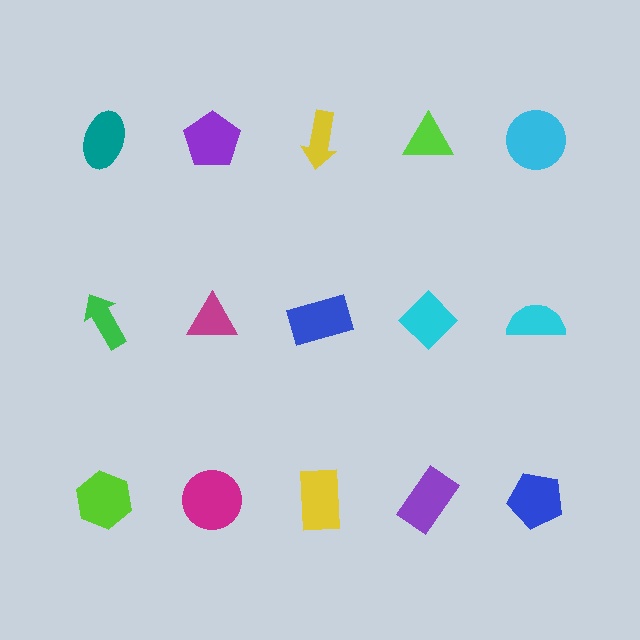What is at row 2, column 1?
A green arrow.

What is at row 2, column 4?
A cyan diamond.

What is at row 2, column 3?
A blue rectangle.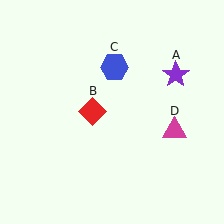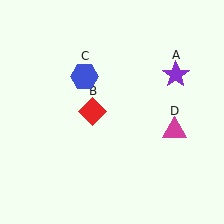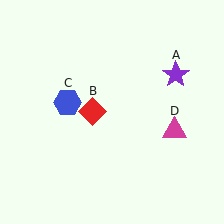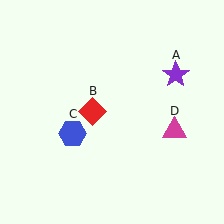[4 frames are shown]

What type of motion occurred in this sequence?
The blue hexagon (object C) rotated counterclockwise around the center of the scene.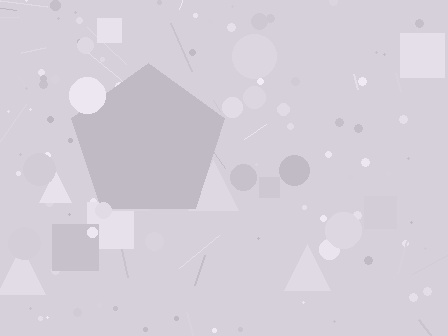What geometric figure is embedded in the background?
A pentagon is embedded in the background.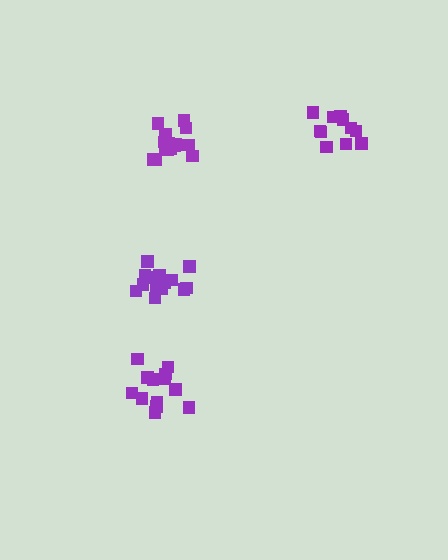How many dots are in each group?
Group 1: 15 dots, Group 2: 12 dots, Group 3: 16 dots, Group 4: 13 dots (56 total).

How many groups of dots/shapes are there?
There are 4 groups.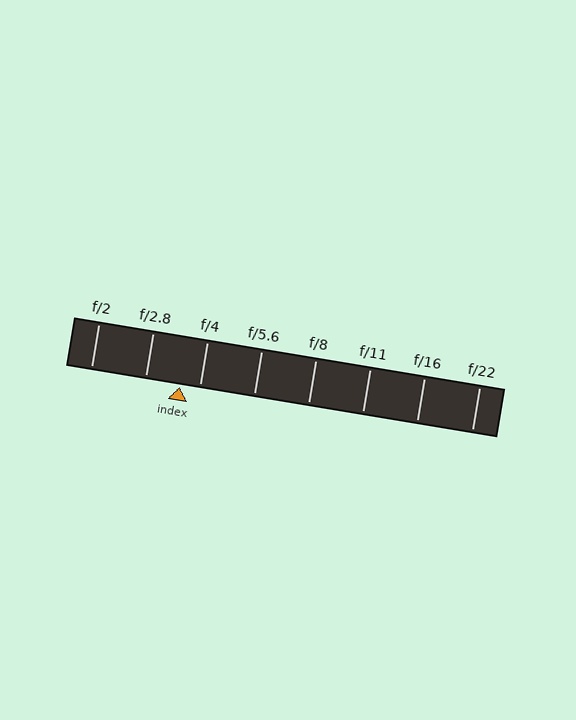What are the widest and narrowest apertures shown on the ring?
The widest aperture shown is f/2 and the narrowest is f/22.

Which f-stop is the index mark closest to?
The index mark is closest to f/4.